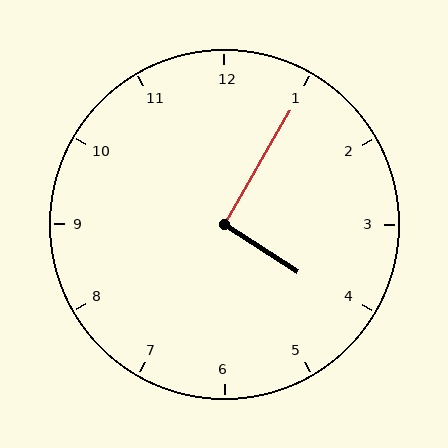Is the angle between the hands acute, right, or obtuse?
It is right.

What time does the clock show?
4:05.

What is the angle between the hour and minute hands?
Approximately 92 degrees.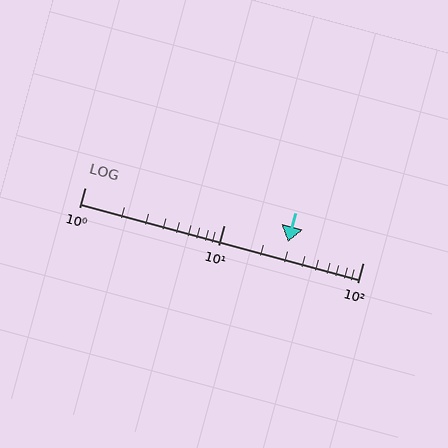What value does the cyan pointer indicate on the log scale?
The pointer indicates approximately 29.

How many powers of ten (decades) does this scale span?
The scale spans 2 decades, from 1 to 100.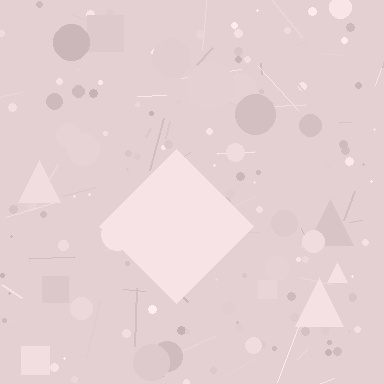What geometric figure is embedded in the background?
A diamond is embedded in the background.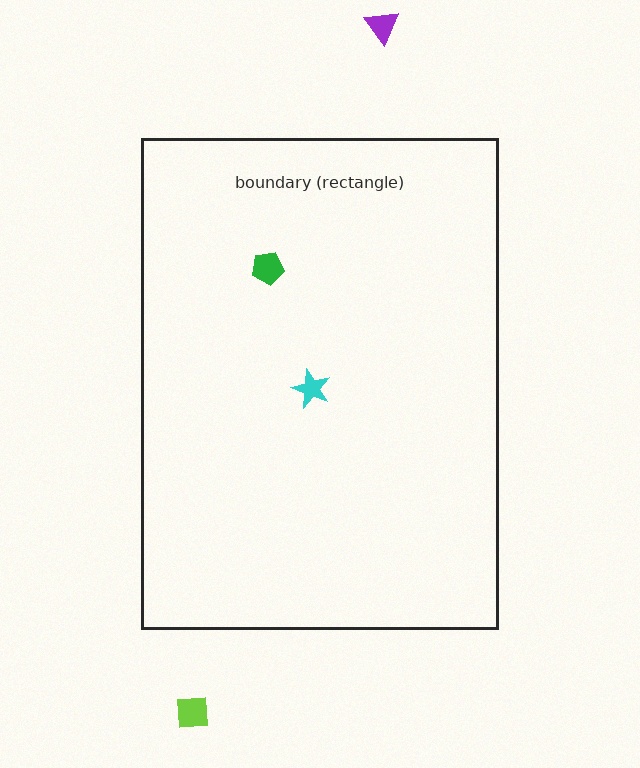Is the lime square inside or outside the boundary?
Outside.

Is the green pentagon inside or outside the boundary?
Inside.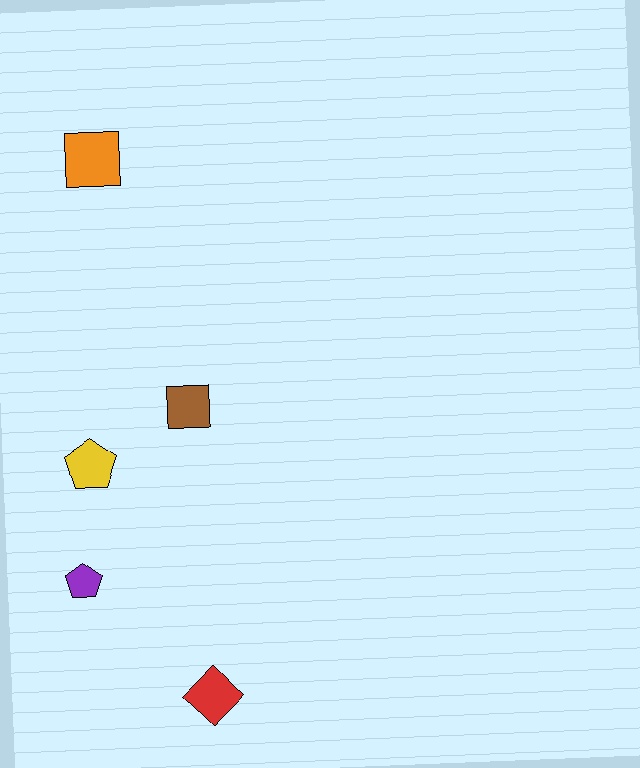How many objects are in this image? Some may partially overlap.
There are 5 objects.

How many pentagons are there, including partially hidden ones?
There are 2 pentagons.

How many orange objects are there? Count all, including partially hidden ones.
There is 1 orange object.